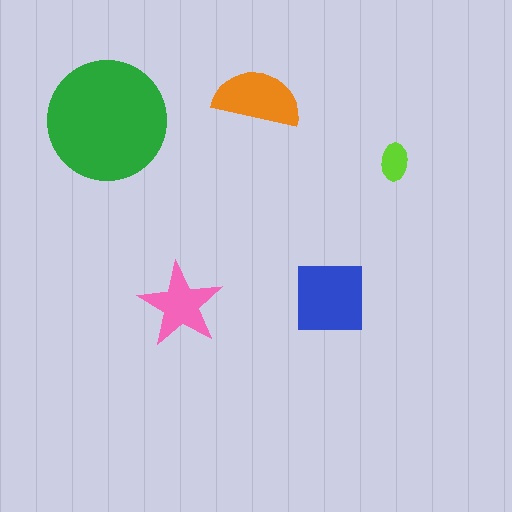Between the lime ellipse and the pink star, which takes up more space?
The pink star.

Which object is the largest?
The green circle.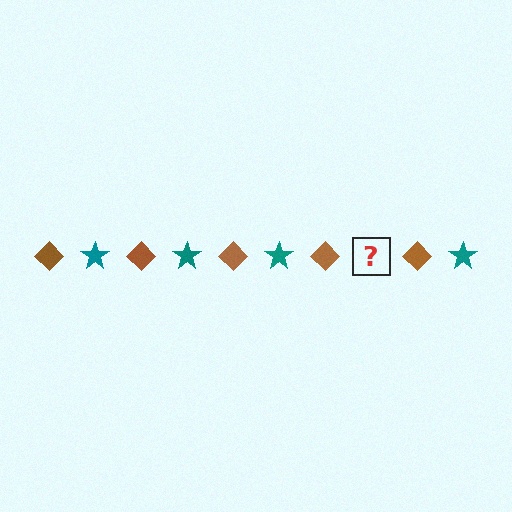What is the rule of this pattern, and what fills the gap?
The rule is that the pattern alternates between brown diamond and teal star. The gap should be filled with a teal star.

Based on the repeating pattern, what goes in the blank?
The blank should be a teal star.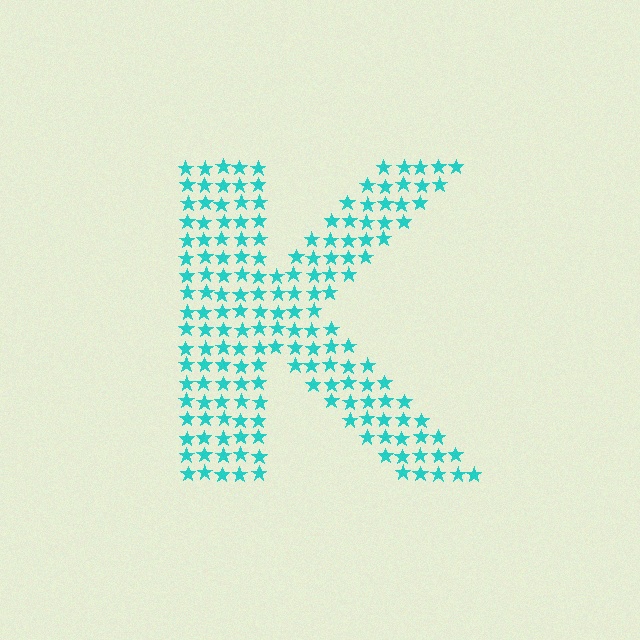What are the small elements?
The small elements are stars.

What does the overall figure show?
The overall figure shows the letter K.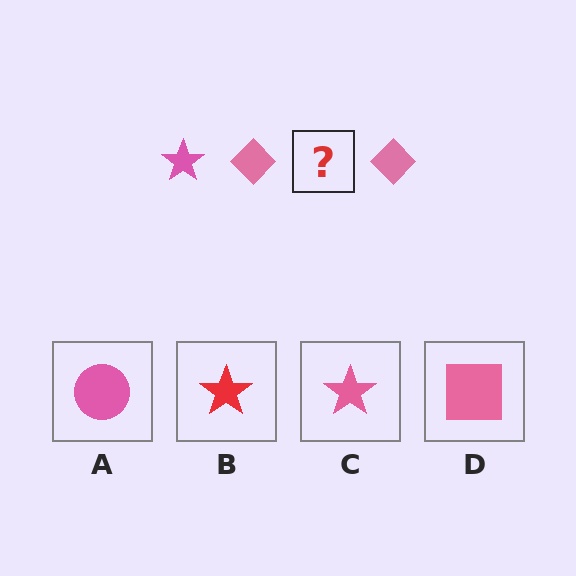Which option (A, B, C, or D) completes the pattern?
C.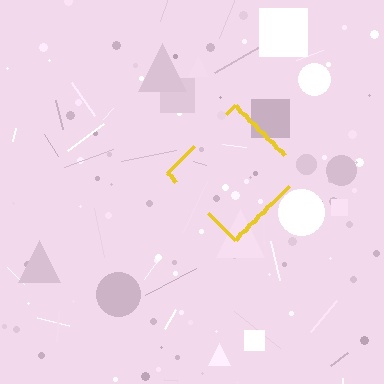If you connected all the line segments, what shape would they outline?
They would outline a diamond.